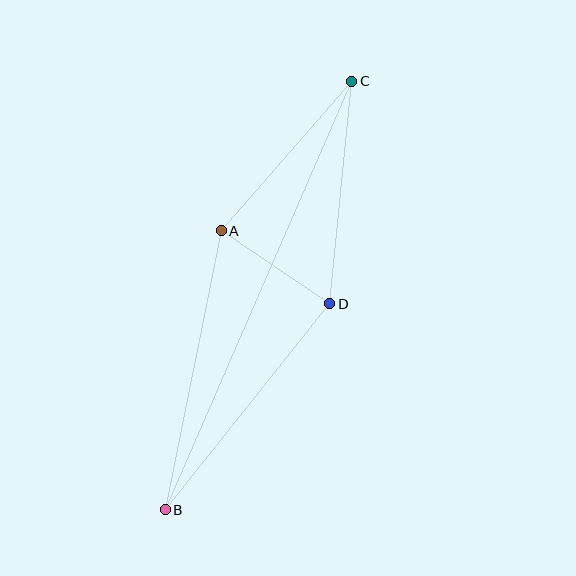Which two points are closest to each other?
Points A and D are closest to each other.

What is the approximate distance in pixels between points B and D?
The distance between B and D is approximately 263 pixels.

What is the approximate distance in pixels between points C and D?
The distance between C and D is approximately 224 pixels.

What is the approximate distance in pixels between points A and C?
The distance between A and C is approximately 199 pixels.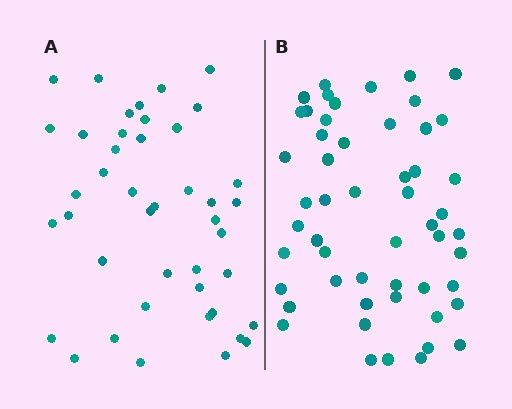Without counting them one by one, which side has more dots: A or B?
Region B (the right region) has more dots.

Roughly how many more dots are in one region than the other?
Region B has roughly 10 or so more dots than region A.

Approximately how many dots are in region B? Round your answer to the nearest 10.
About 50 dots. (The exact count is 53, which rounds to 50.)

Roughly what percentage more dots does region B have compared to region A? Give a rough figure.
About 25% more.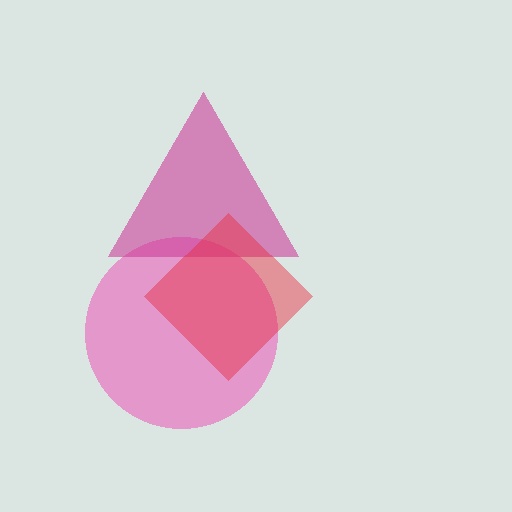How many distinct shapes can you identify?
There are 3 distinct shapes: a pink circle, a magenta triangle, a red diamond.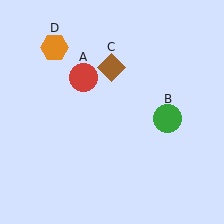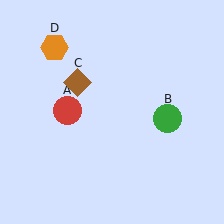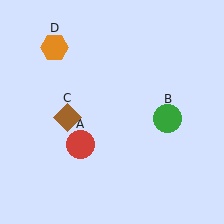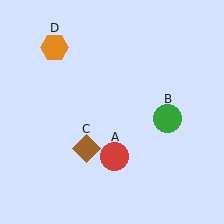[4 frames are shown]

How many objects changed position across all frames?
2 objects changed position: red circle (object A), brown diamond (object C).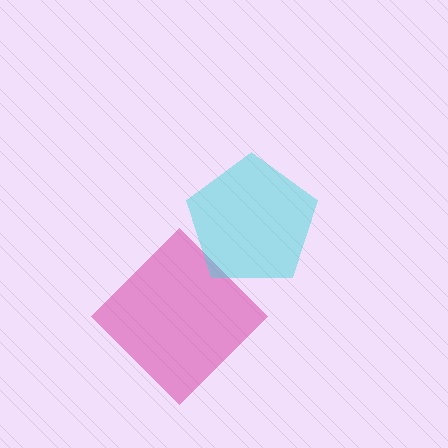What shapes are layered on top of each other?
The layered shapes are: a magenta diamond, a cyan pentagon.